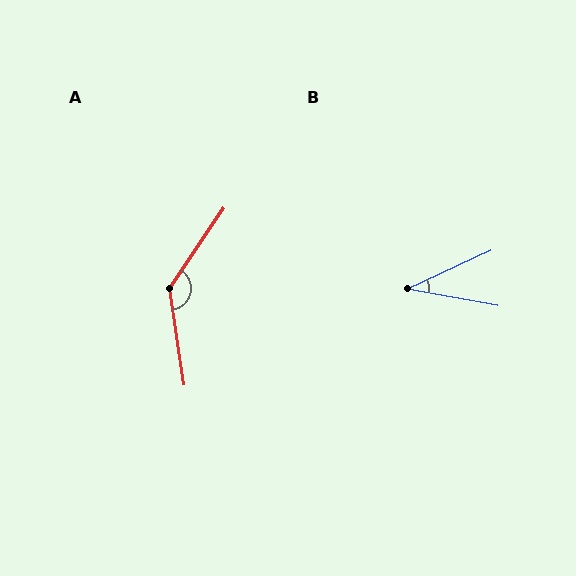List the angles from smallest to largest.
B (35°), A (138°).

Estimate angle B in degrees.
Approximately 35 degrees.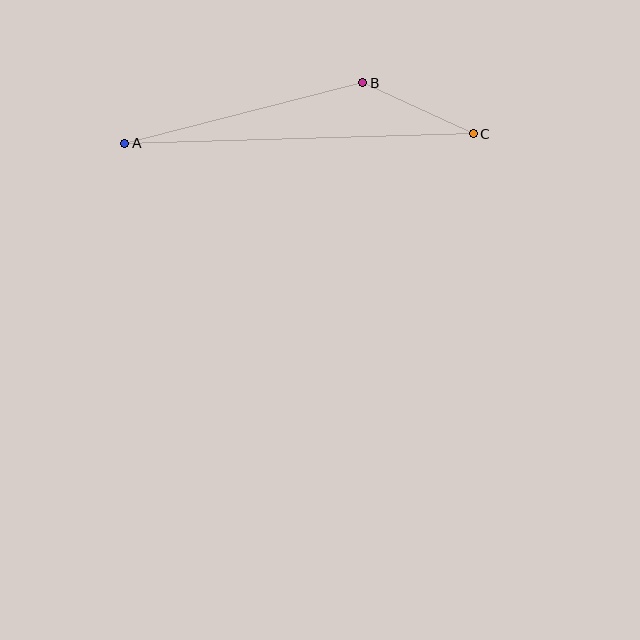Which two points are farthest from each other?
Points A and C are farthest from each other.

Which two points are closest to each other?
Points B and C are closest to each other.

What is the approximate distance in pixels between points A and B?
The distance between A and B is approximately 245 pixels.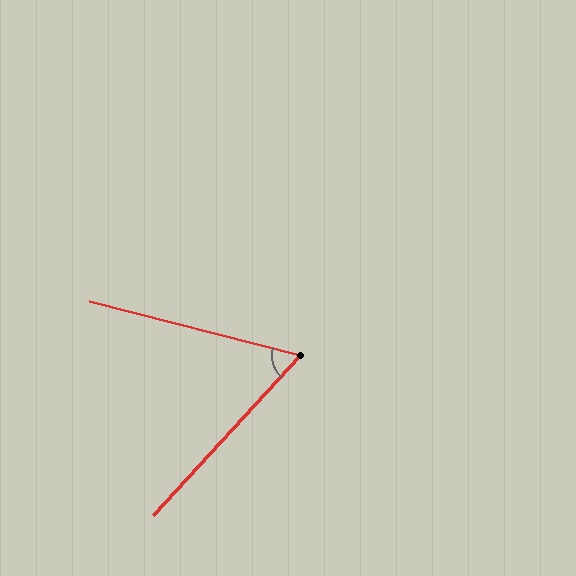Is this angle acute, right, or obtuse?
It is acute.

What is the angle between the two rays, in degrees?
Approximately 62 degrees.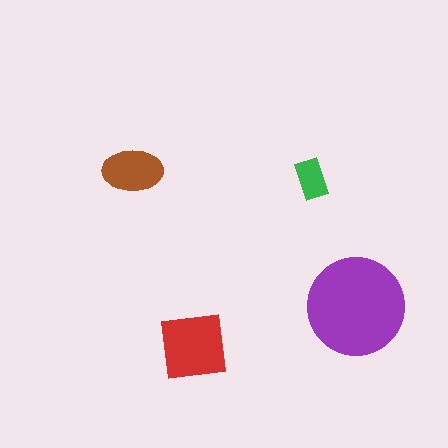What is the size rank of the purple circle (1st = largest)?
1st.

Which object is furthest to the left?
The brown ellipse is leftmost.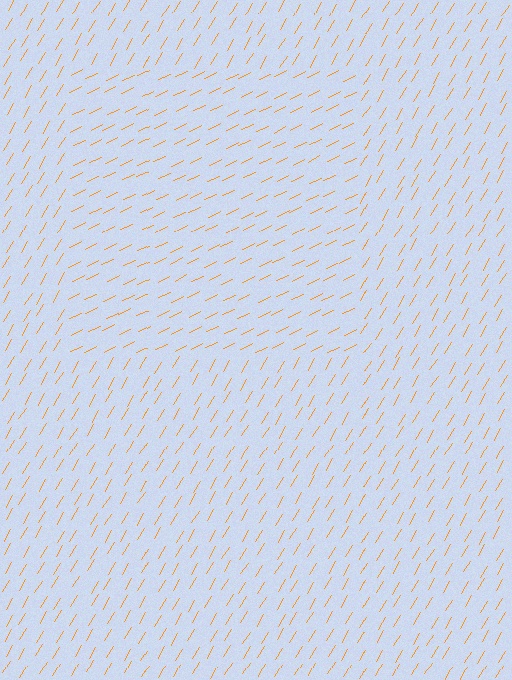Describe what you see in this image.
The image is filled with small orange line segments. A rectangle region in the image has lines oriented differently from the surrounding lines, creating a visible texture boundary.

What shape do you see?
I see a rectangle.